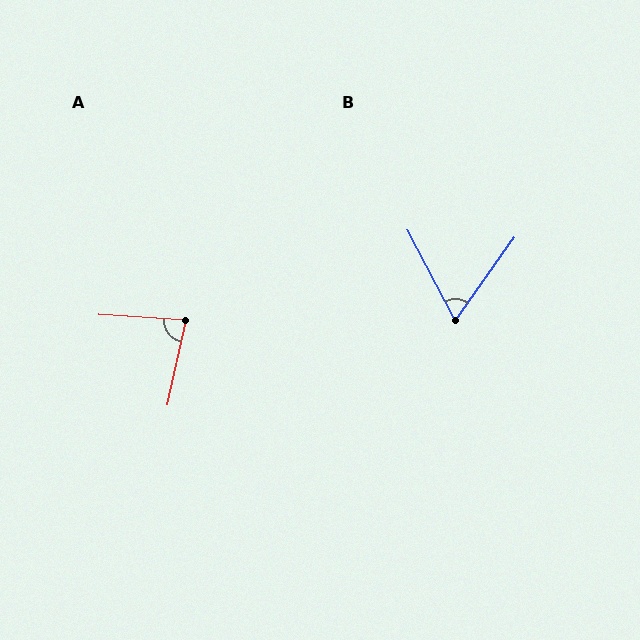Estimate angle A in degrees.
Approximately 82 degrees.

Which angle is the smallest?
B, at approximately 63 degrees.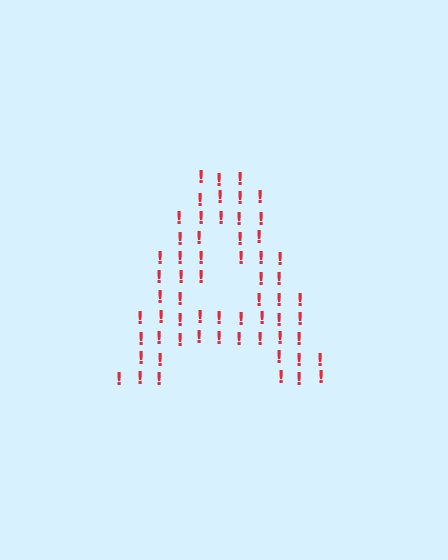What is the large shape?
The large shape is the letter A.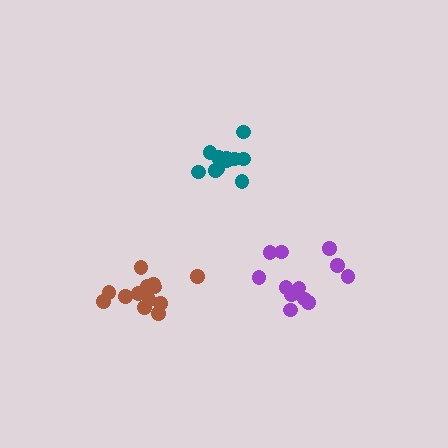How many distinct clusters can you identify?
There are 3 distinct clusters.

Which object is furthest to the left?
The brown cluster is leftmost.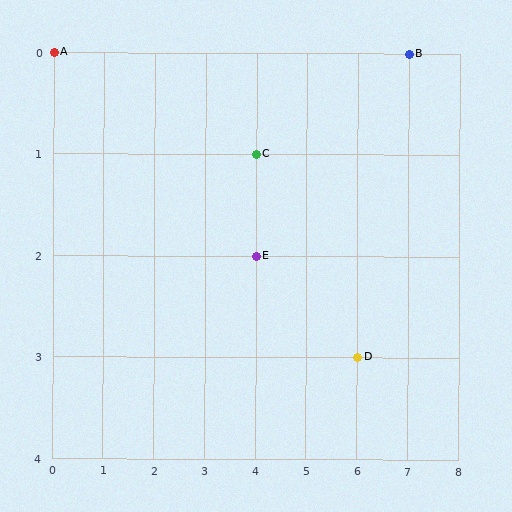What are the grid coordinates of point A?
Point A is at grid coordinates (0, 0).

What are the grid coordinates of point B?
Point B is at grid coordinates (7, 0).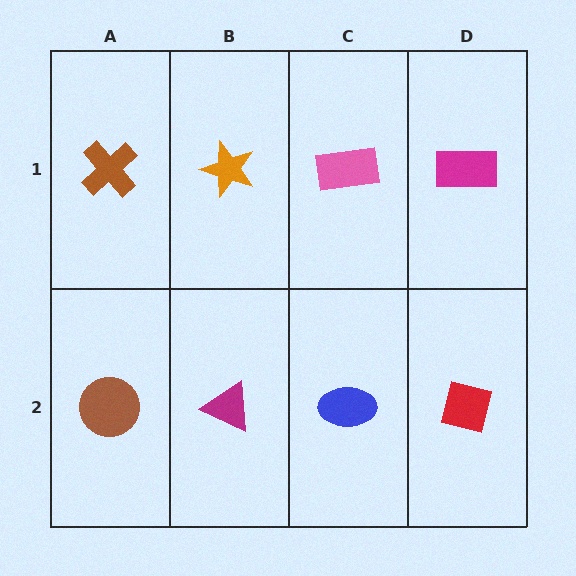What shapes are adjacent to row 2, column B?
An orange star (row 1, column B), a brown circle (row 2, column A), a blue ellipse (row 2, column C).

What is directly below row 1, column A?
A brown circle.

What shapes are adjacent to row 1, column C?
A blue ellipse (row 2, column C), an orange star (row 1, column B), a magenta rectangle (row 1, column D).